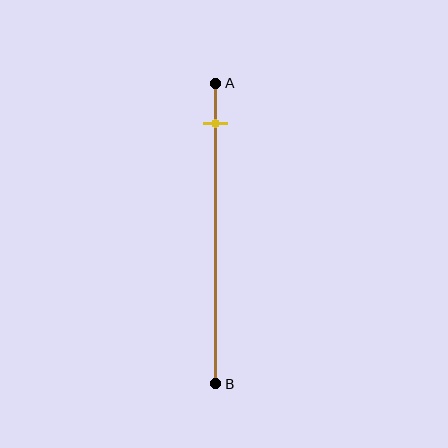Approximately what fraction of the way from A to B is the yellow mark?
The yellow mark is approximately 15% of the way from A to B.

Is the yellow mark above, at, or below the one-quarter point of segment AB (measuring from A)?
The yellow mark is above the one-quarter point of segment AB.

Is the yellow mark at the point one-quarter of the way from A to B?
No, the mark is at about 15% from A, not at the 25% one-quarter point.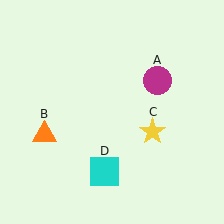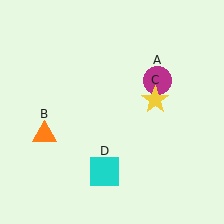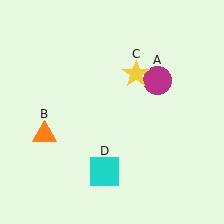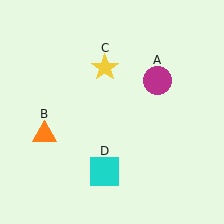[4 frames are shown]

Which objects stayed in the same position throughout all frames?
Magenta circle (object A) and orange triangle (object B) and cyan square (object D) remained stationary.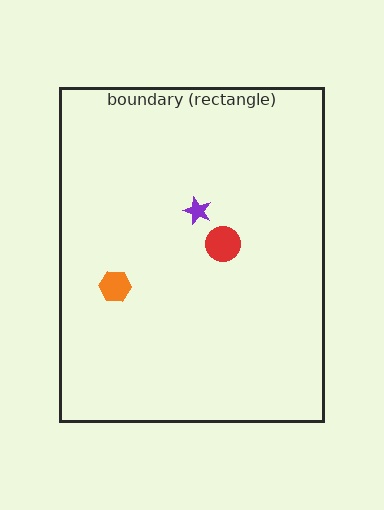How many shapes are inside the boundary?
3 inside, 0 outside.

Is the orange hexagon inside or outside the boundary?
Inside.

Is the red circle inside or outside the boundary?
Inside.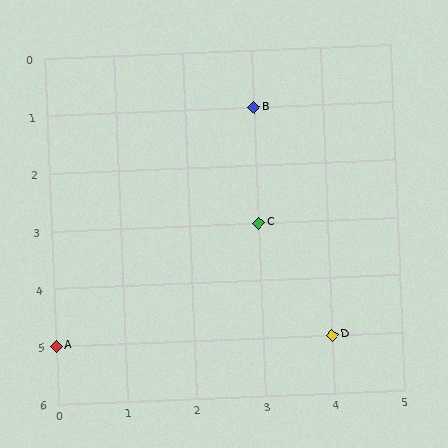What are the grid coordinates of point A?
Point A is at grid coordinates (0, 5).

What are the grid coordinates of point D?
Point D is at grid coordinates (4, 5).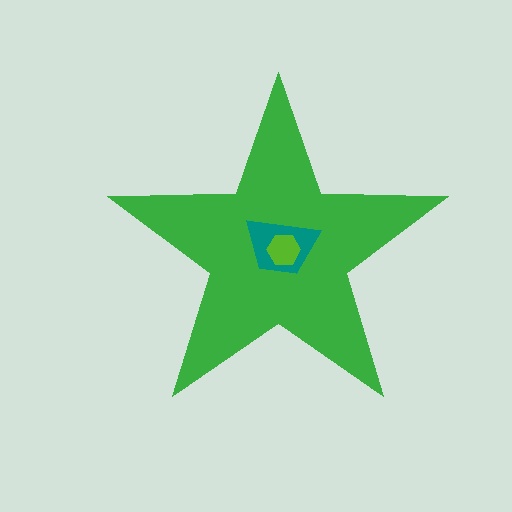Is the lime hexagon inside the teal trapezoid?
Yes.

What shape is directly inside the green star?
The teal trapezoid.